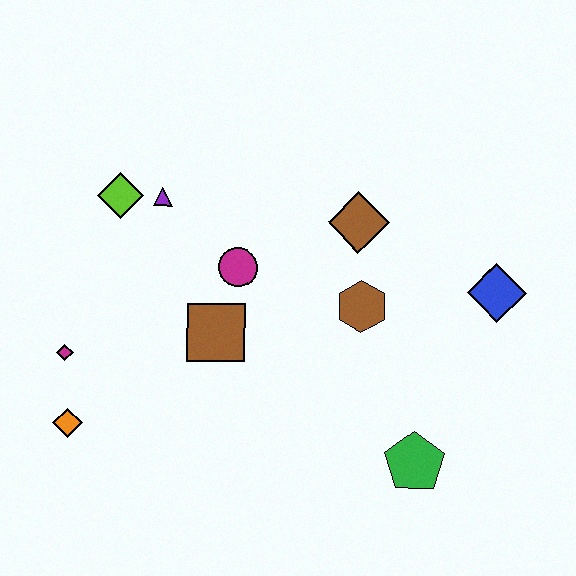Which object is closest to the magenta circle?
The brown square is closest to the magenta circle.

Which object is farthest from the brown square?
The blue diamond is farthest from the brown square.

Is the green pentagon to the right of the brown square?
Yes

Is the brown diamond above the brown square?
Yes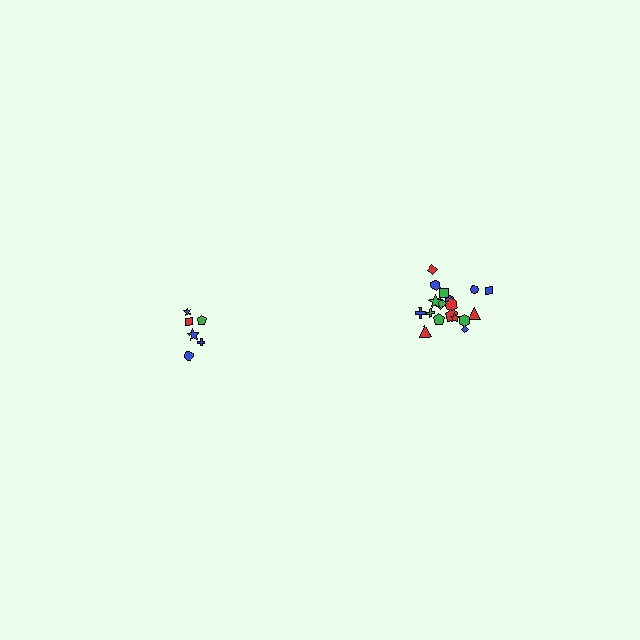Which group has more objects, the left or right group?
The right group.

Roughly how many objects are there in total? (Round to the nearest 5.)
Roughly 25 objects in total.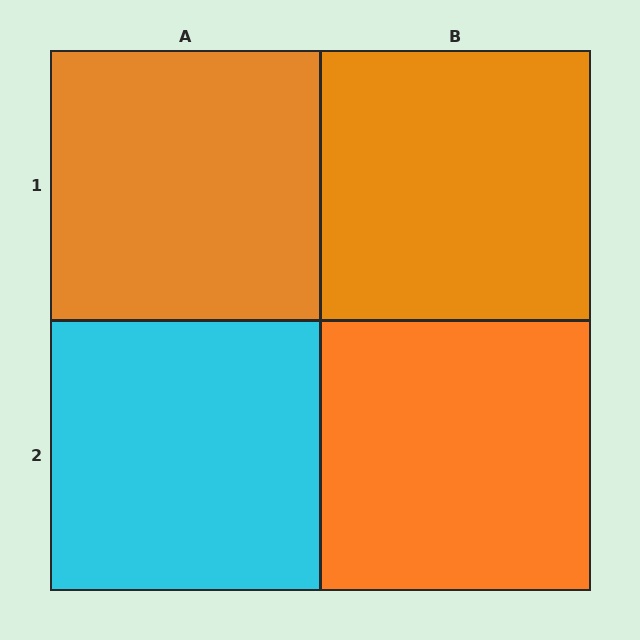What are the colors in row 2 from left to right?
Cyan, orange.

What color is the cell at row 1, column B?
Orange.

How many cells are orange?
3 cells are orange.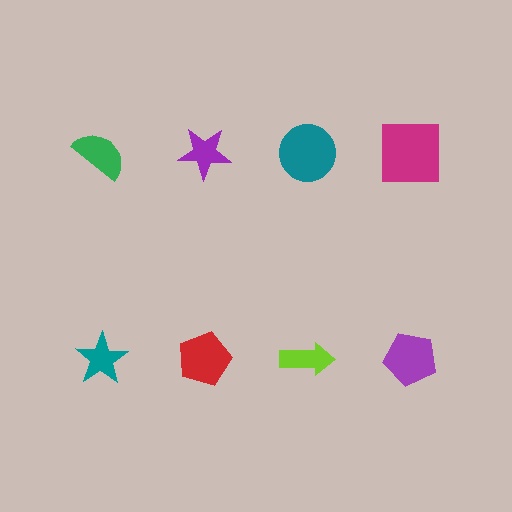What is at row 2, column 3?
A lime arrow.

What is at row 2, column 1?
A teal star.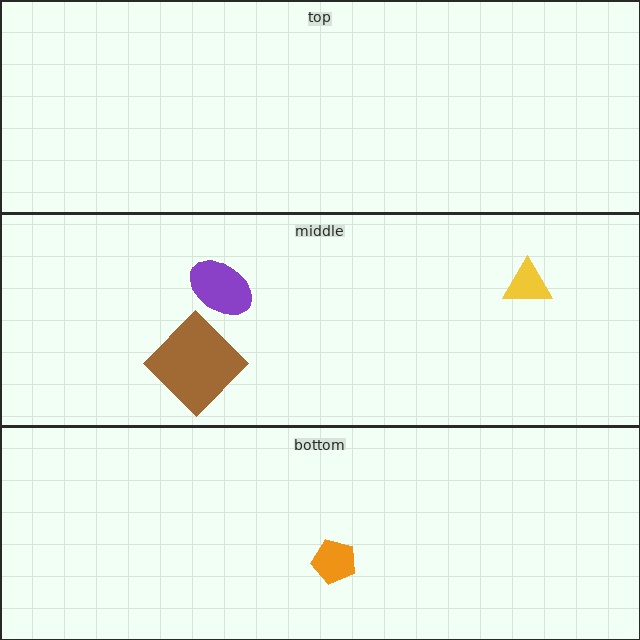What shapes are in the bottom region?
The orange pentagon.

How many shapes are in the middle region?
3.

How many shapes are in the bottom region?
1.